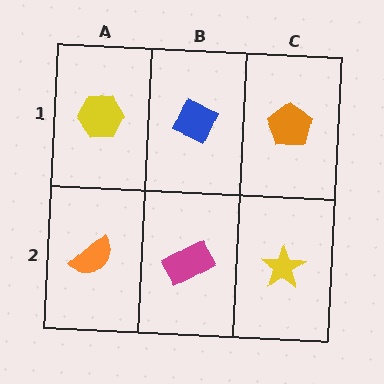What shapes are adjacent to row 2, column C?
An orange pentagon (row 1, column C), a magenta rectangle (row 2, column B).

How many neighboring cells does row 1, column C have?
2.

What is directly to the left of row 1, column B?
A yellow hexagon.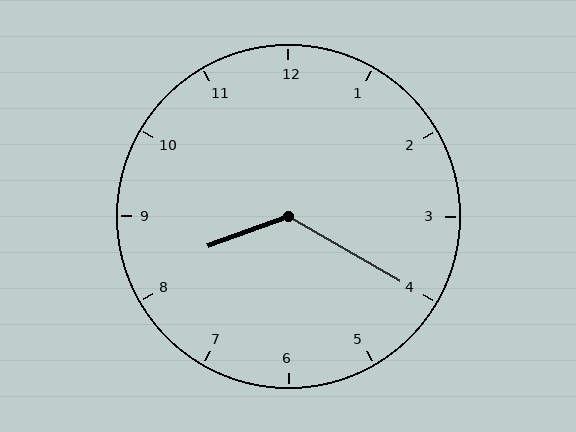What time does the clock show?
8:20.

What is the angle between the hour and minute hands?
Approximately 130 degrees.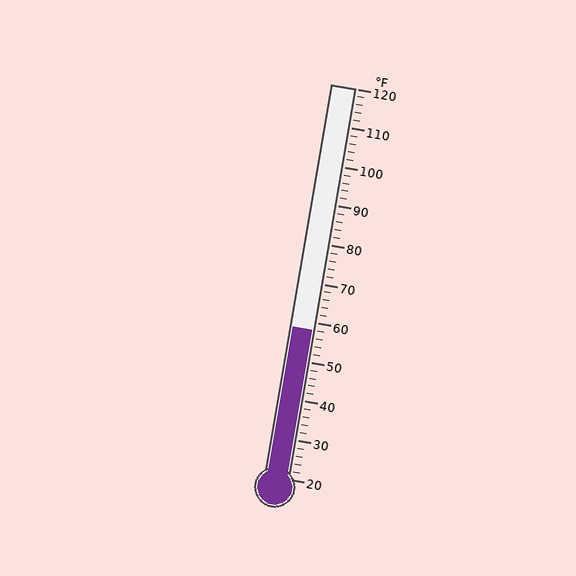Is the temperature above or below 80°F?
The temperature is below 80°F.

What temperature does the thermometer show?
The thermometer shows approximately 58°F.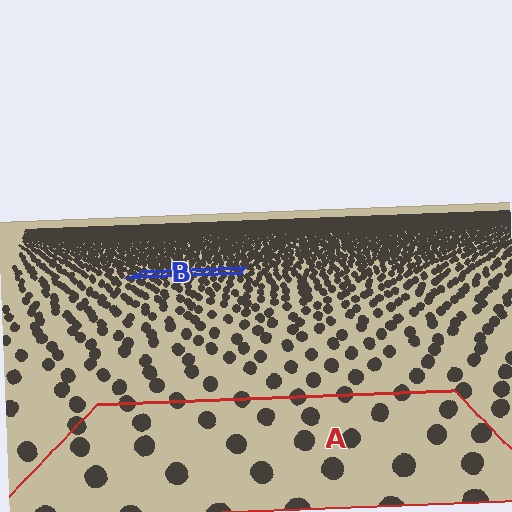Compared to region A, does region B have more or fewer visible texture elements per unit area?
Region B has more texture elements per unit area — they are packed more densely because it is farther away.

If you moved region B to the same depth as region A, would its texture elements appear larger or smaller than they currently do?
They would appear larger. At a closer depth, the same texture elements are projected at a bigger on-screen size.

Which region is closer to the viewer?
Region A is closer. The texture elements there are larger and more spread out.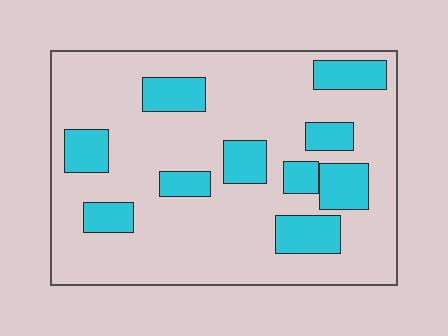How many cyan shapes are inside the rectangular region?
10.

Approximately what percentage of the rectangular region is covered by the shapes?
Approximately 25%.